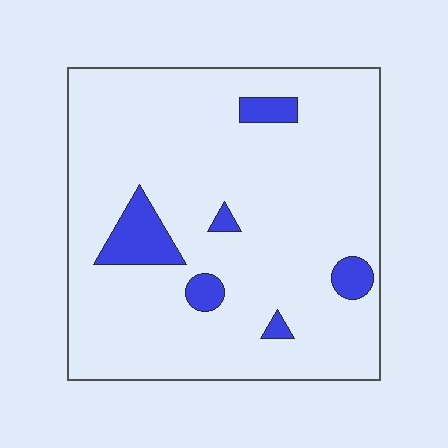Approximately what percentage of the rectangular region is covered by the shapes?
Approximately 10%.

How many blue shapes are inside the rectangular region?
6.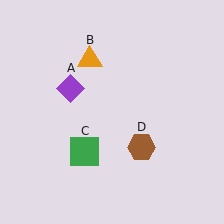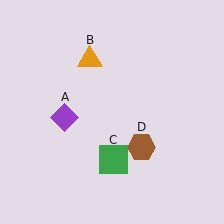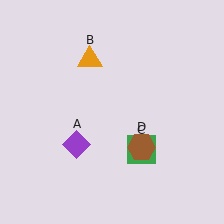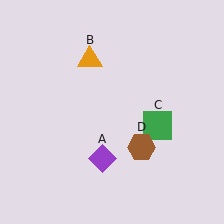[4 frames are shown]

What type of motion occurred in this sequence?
The purple diamond (object A), green square (object C) rotated counterclockwise around the center of the scene.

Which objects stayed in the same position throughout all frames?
Orange triangle (object B) and brown hexagon (object D) remained stationary.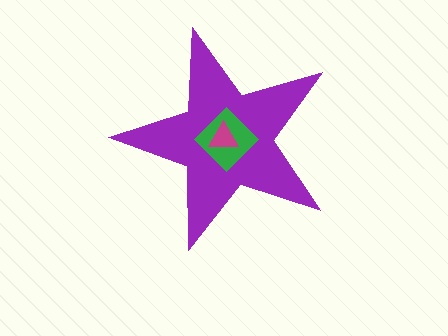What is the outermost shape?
The purple star.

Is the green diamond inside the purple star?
Yes.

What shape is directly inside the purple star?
The green diamond.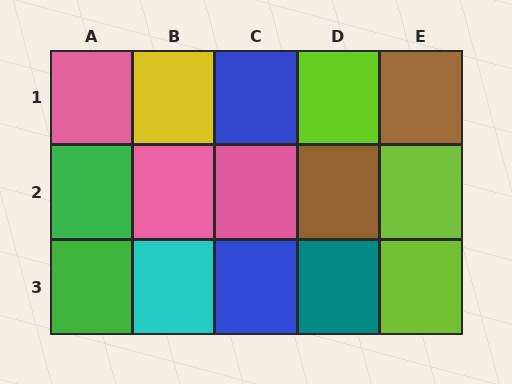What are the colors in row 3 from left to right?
Green, cyan, blue, teal, lime.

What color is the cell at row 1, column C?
Blue.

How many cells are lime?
3 cells are lime.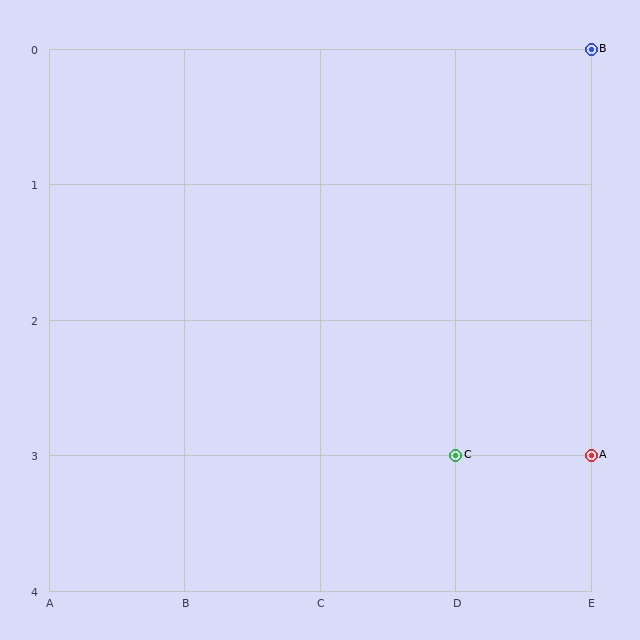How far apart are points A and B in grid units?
Points A and B are 3 rows apart.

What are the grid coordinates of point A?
Point A is at grid coordinates (E, 3).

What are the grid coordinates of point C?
Point C is at grid coordinates (D, 3).